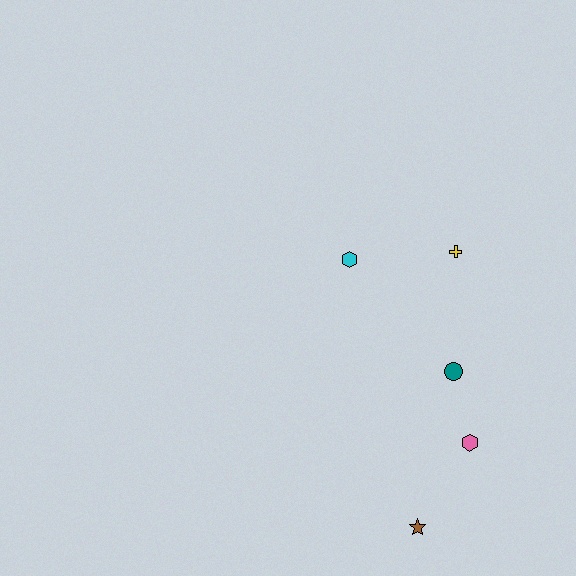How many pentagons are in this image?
There are no pentagons.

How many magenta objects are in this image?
There are no magenta objects.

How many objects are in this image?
There are 5 objects.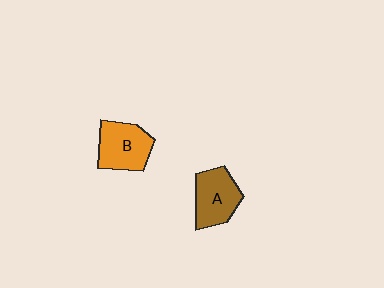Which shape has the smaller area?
Shape A (brown).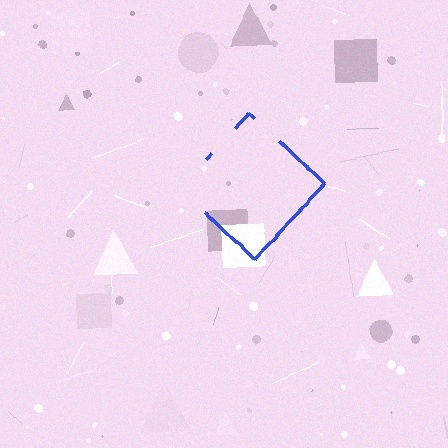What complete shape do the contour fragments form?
The contour fragments form a diamond.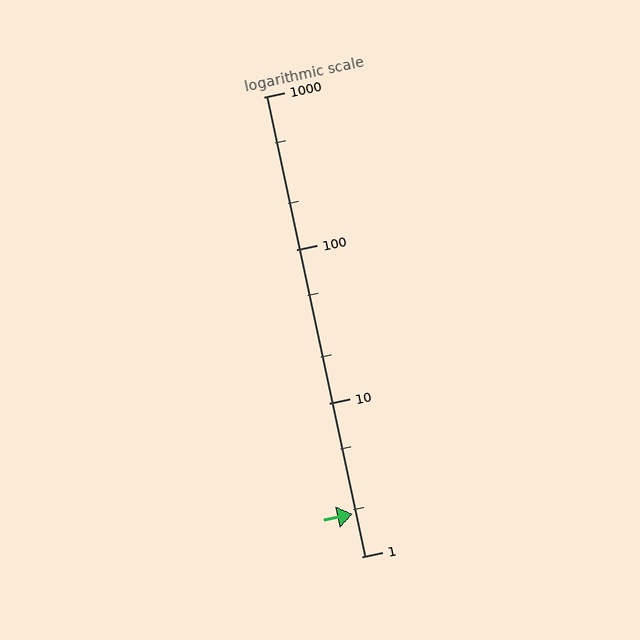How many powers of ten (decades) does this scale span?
The scale spans 3 decades, from 1 to 1000.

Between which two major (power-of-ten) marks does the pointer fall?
The pointer is between 1 and 10.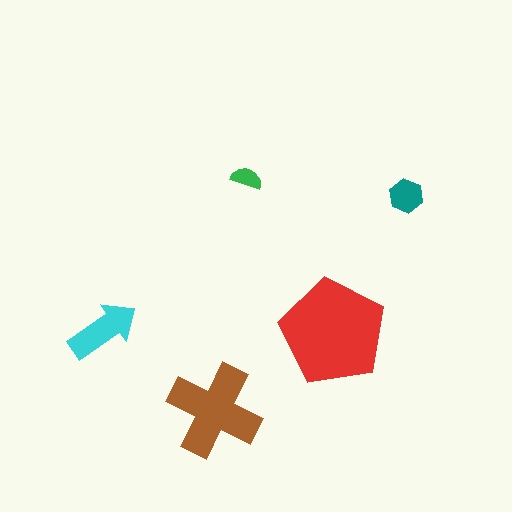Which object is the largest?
The red pentagon.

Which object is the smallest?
The green semicircle.